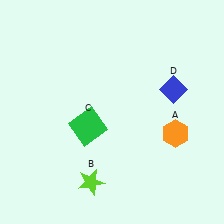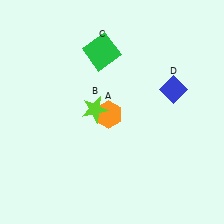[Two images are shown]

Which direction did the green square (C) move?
The green square (C) moved up.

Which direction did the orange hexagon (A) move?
The orange hexagon (A) moved left.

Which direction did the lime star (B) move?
The lime star (B) moved up.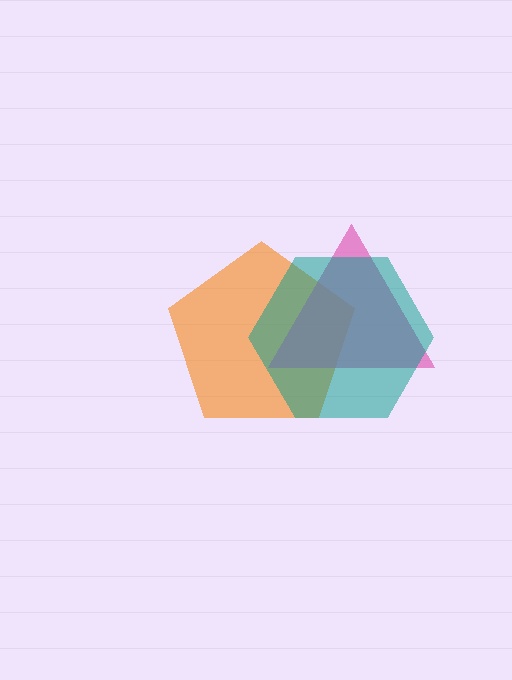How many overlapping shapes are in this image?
There are 3 overlapping shapes in the image.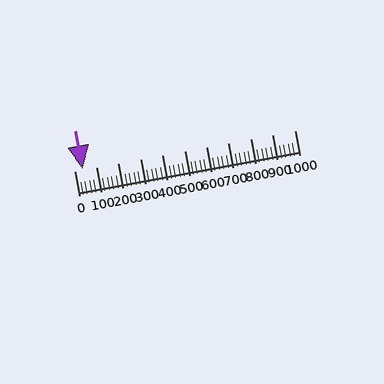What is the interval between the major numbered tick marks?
The major tick marks are spaced 100 units apart.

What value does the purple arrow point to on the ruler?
The purple arrow points to approximately 40.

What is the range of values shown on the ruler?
The ruler shows values from 0 to 1000.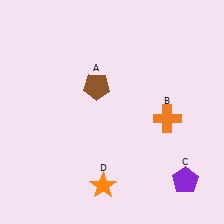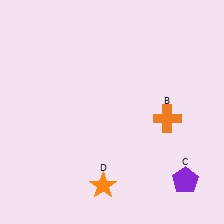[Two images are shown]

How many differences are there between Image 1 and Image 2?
There is 1 difference between the two images.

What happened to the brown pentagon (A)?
The brown pentagon (A) was removed in Image 2. It was in the top-left area of Image 1.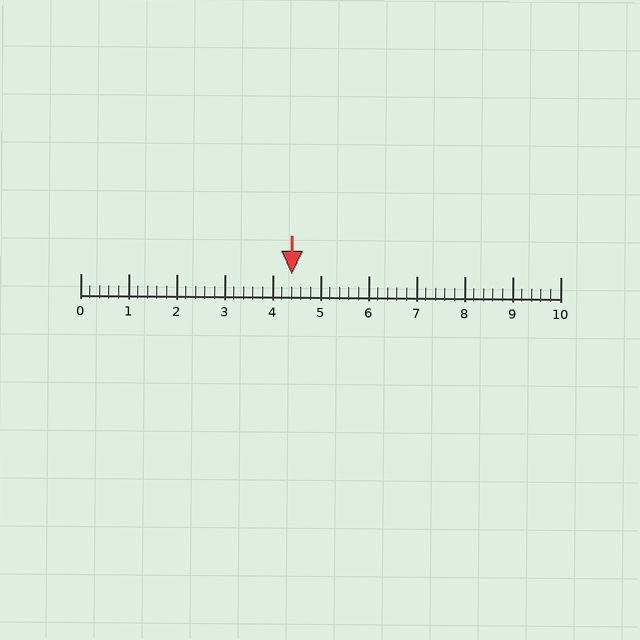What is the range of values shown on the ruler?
The ruler shows values from 0 to 10.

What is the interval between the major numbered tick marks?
The major tick marks are spaced 1 units apart.